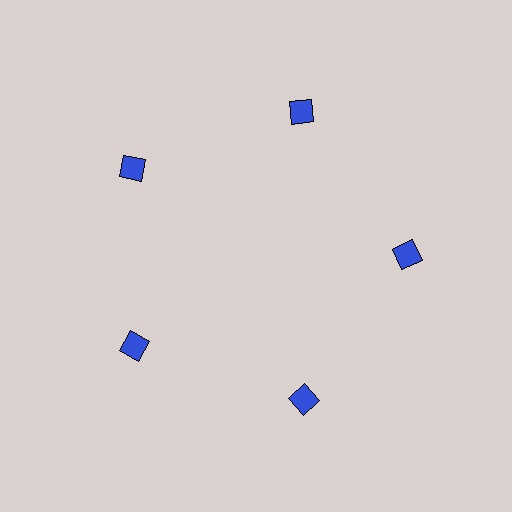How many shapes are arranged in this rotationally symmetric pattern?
There are 5 shapes, arranged in 5 groups of 1.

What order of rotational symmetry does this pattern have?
This pattern has 5-fold rotational symmetry.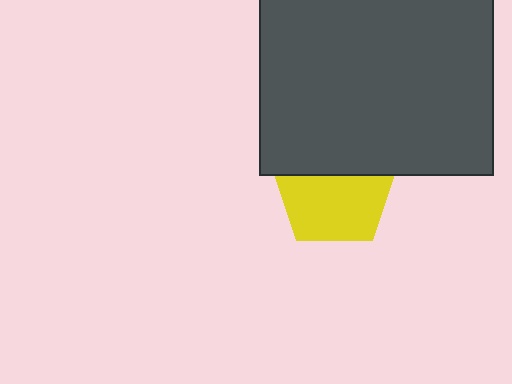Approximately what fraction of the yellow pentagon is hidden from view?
Roughly 36% of the yellow pentagon is hidden behind the dark gray rectangle.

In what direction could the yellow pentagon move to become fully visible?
The yellow pentagon could move down. That would shift it out from behind the dark gray rectangle entirely.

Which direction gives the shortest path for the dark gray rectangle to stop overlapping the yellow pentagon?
Moving up gives the shortest separation.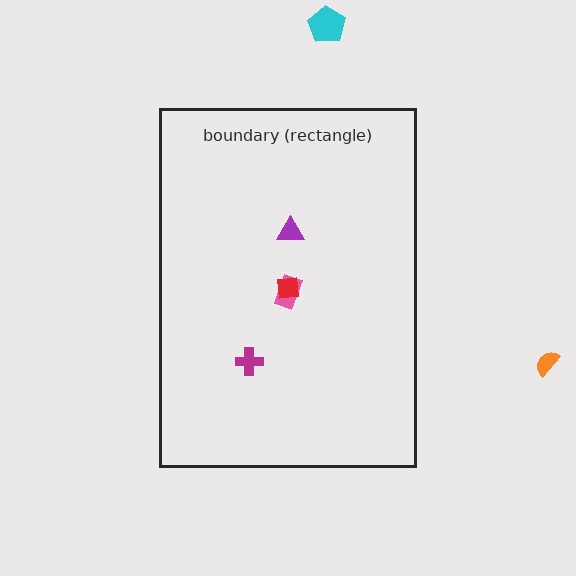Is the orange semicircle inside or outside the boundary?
Outside.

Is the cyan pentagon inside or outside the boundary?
Outside.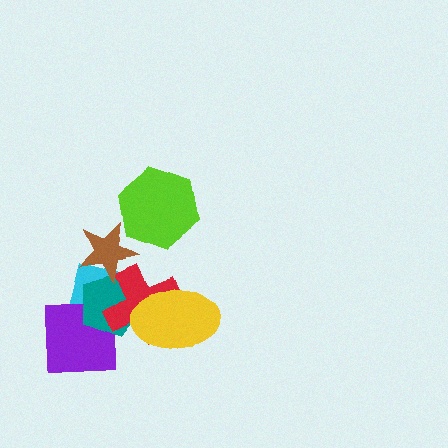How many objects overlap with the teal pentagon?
5 objects overlap with the teal pentagon.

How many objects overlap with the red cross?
4 objects overlap with the red cross.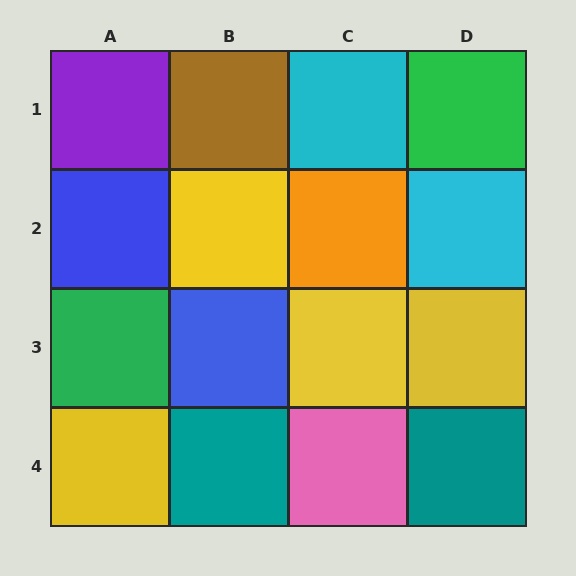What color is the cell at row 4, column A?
Yellow.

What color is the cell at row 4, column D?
Teal.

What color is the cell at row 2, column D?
Cyan.